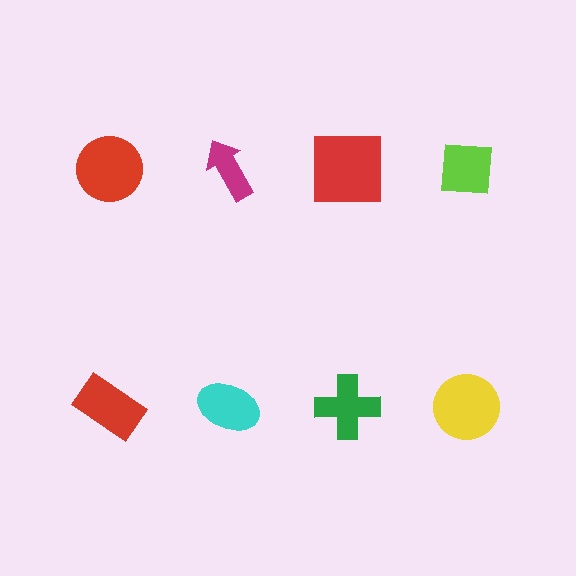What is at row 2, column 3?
A green cross.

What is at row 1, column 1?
A red circle.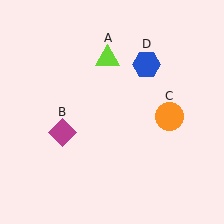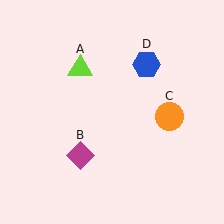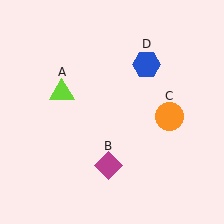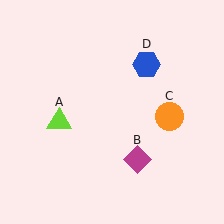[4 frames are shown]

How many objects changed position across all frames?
2 objects changed position: lime triangle (object A), magenta diamond (object B).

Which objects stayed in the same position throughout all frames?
Orange circle (object C) and blue hexagon (object D) remained stationary.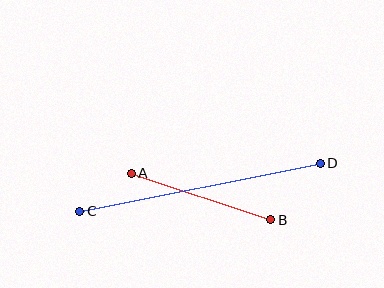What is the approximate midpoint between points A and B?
The midpoint is at approximately (201, 197) pixels.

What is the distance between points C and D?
The distance is approximately 246 pixels.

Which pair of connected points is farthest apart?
Points C and D are farthest apart.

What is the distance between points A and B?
The distance is approximately 147 pixels.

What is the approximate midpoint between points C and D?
The midpoint is at approximately (200, 187) pixels.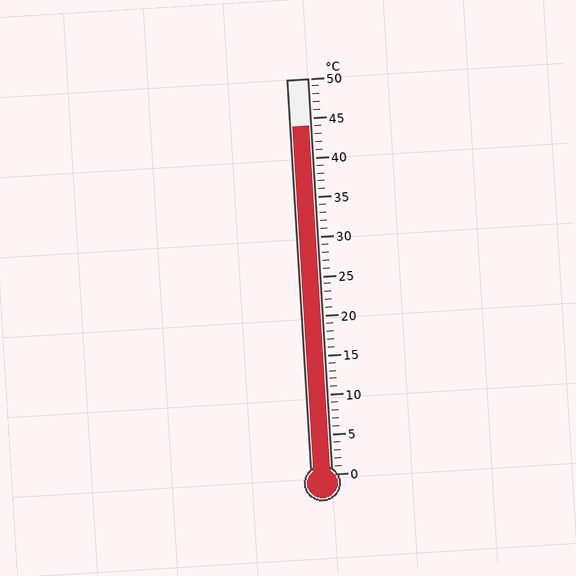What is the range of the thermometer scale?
The thermometer scale ranges from 0°C to 50°C.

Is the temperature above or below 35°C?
The temperature is above 35°C.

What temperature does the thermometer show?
The thermometer shows approximately 44°C.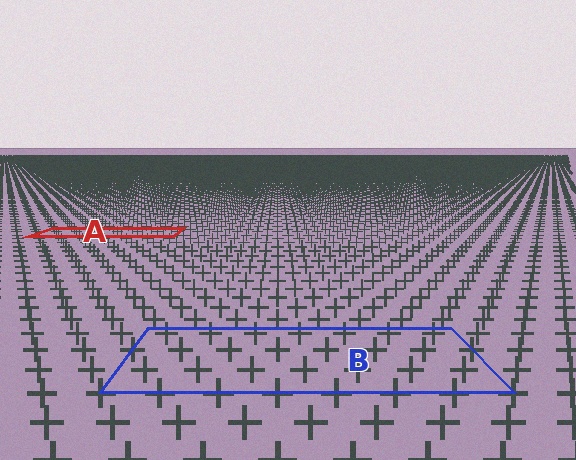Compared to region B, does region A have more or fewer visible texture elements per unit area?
Region A has more texture elements per unit area — they are packed more densely because it is farther away.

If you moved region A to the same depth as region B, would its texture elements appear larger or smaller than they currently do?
They would appear larger. At a closer depth, the same texture elements are projected at a bigger on-screen size.